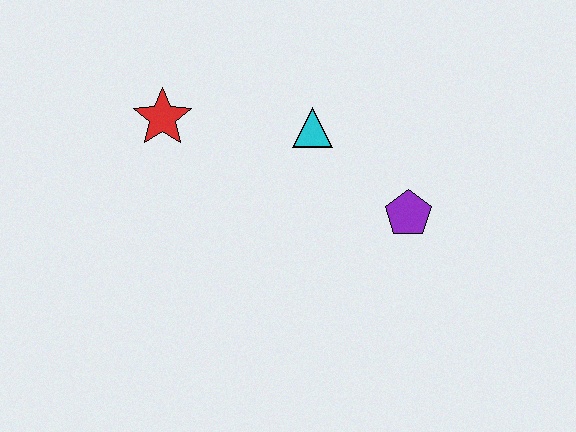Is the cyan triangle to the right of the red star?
Yes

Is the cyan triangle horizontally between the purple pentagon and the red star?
Yes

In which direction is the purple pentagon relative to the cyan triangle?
The purple pentagon is to the right of the cyan triangle.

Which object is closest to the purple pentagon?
The cyan triangle is closest to the purple pentagon.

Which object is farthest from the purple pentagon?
The red star is farthest from the purple pentagon.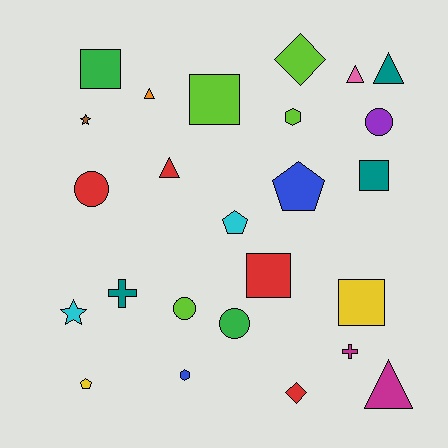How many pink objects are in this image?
There is 1 pink object.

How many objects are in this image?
There are 25 objects.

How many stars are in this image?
There are 2 stars.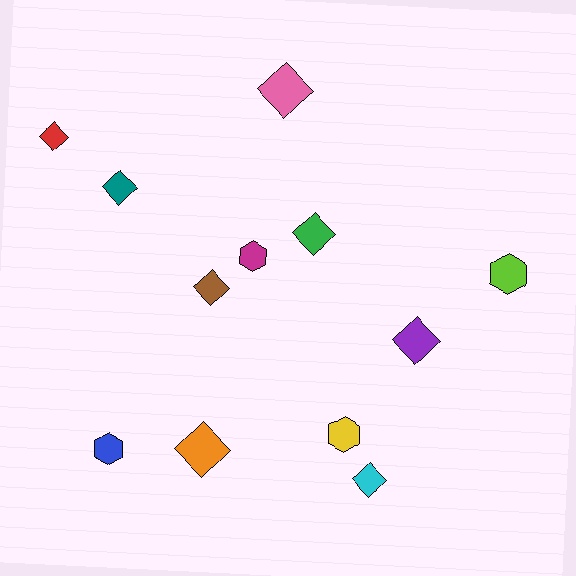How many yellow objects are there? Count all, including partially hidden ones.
There is 1 yellow object.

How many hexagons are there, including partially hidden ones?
There are 4 hexagons.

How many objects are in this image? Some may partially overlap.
There are 12 objects.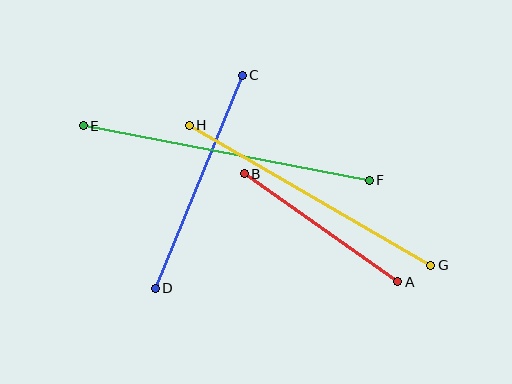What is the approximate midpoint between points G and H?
The midpoint is at approximately (310, 195) pixels.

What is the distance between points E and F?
The distance is approximately 291 pixels.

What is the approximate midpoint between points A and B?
The midpoint is at approximately (321, 228) pixels.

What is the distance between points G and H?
The distance is approximately 279 pixels.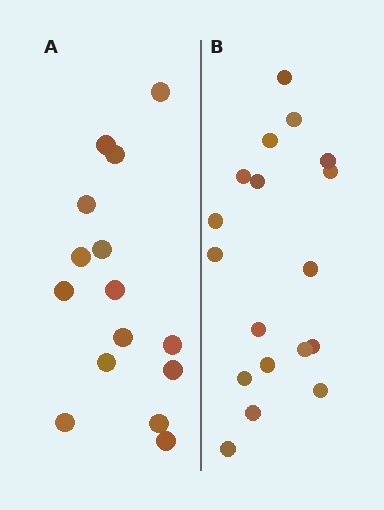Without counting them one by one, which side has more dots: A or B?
Region B (the right region) has more dots.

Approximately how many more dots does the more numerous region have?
Region B has just a few more — roughly 2 or 3 more dots than region A.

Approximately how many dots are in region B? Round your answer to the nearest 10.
About 20 dots. (The exact count is 18, which rounds to 20.)